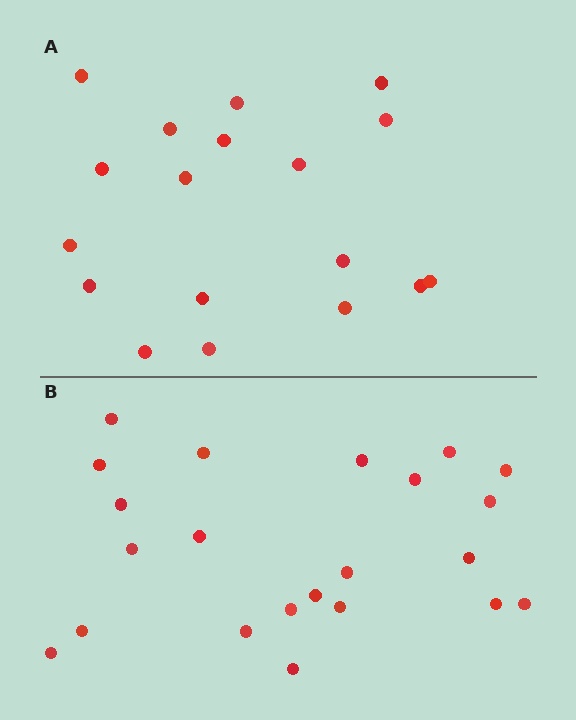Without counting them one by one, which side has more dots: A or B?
Region B (the bottom region) has more dots.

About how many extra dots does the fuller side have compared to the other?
Region B has about 4 more dots than region A.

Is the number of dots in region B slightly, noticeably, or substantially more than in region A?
Region B has only slightly more — the two regions are fairly close. The ratio is roughly 1.2 to 1.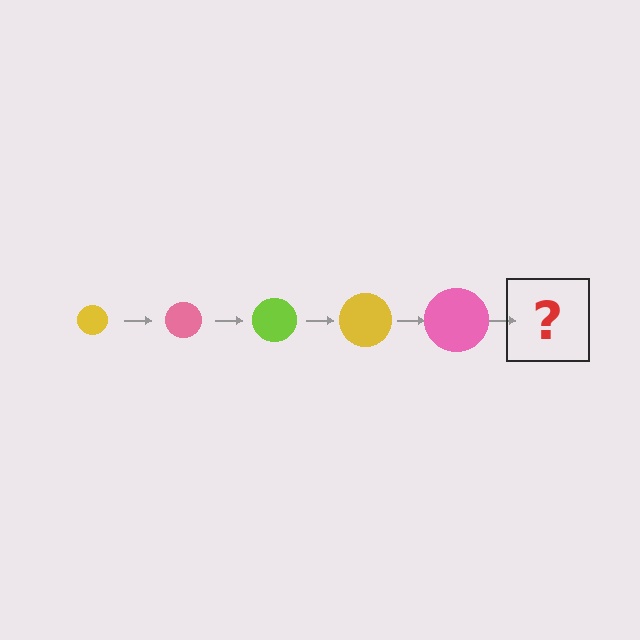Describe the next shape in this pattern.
It should be a lime circle, larger than the previous one.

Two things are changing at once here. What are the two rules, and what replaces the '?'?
The two rules are that the circle grows larger each step and the color cycles through yellow, pink, and lime. The '?' should be a lime circle, larger than the previous one.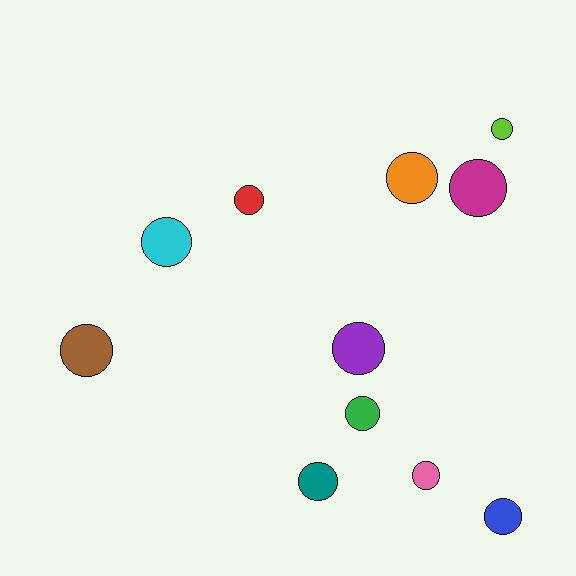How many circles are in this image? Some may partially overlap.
There are 11 circles.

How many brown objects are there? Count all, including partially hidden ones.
There is 1 brown object.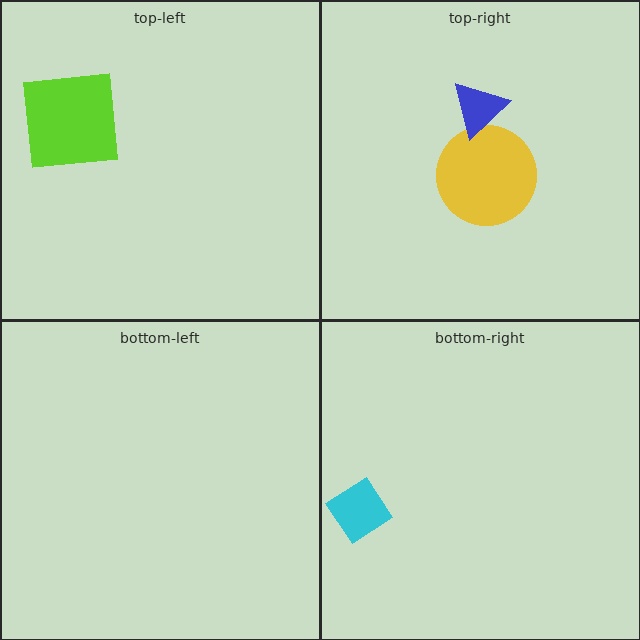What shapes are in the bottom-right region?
The cyan diamond.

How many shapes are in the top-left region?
1.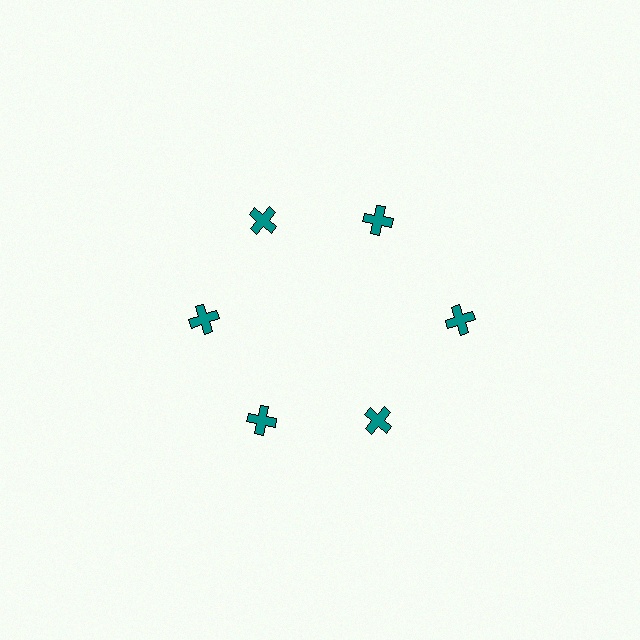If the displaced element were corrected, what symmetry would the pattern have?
It would have 6-fold rotational symmetry — the pattern would map onto itself every 60 degrees.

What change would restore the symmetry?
The symmetry would be restored by moving it inward, back onto the ring so that all 6 crosses sit at equal angles and equal distance from the center.